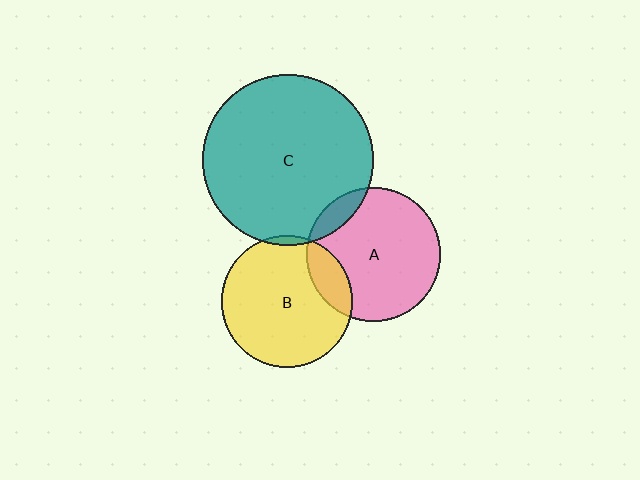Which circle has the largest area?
Circle C (teal).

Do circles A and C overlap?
Yes.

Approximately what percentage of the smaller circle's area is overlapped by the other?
Approximately 10%.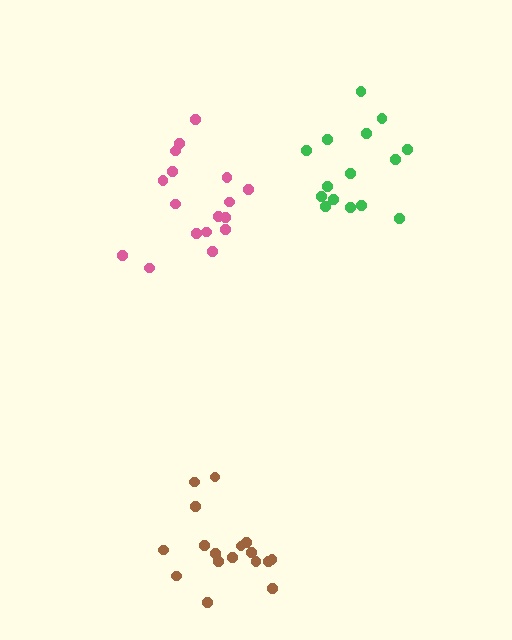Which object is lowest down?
The brown cluster is bottommost.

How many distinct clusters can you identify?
There are 3 distinct clusters.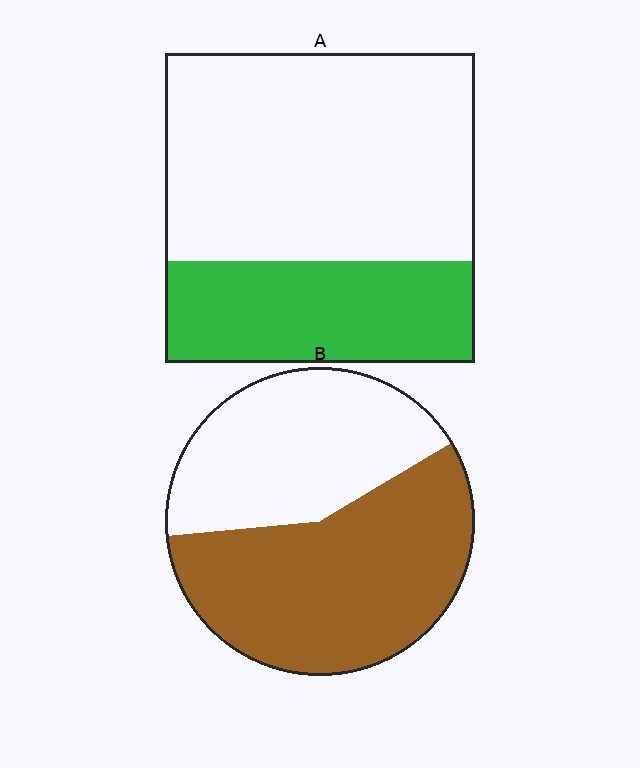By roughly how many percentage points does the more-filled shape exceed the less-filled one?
By roughly 25 percentage points (B over A).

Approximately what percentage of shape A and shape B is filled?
A is approximately 35% and B is approximately 55%.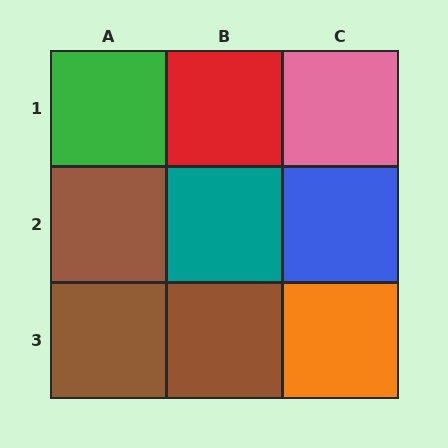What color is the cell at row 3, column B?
Brown.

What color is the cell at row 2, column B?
Teal.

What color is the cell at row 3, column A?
Brown.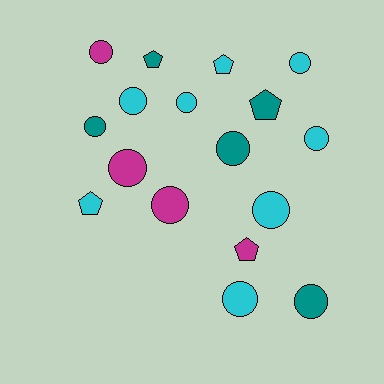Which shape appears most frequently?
Circle, with 12 objects.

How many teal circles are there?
There are 3 teal circles.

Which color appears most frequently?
Cyan, with 8 objects.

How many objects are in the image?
There are 17 objects.